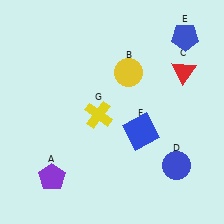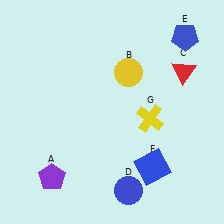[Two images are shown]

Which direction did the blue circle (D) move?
The blue circle (D) moved left.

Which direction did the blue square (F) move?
The blue square (F) moved down.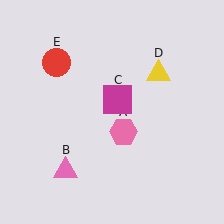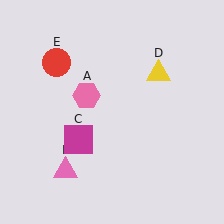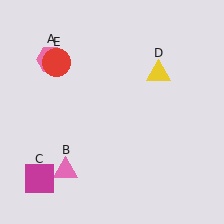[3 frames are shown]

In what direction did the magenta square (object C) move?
The magenta square (object C) moved down and to the left.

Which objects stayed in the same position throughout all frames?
Pink triangle (object B) and yellow triangle (object D) and red circle (object E) remained stationary.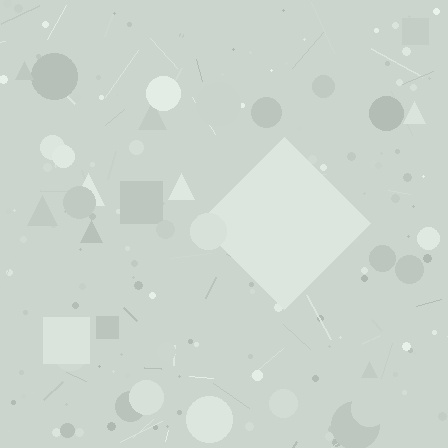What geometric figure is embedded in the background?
A diamond is embedded in the background.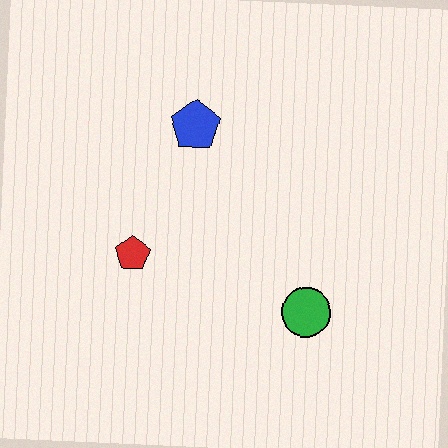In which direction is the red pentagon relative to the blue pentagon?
The red pentagon is below the blue pentagon.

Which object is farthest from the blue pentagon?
The green circle is farthest from the blue pentagon.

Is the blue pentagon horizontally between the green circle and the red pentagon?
Yes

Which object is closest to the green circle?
The red pentagon is closest to the green circle.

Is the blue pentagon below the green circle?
No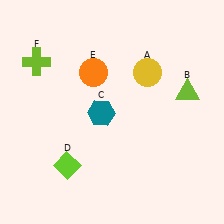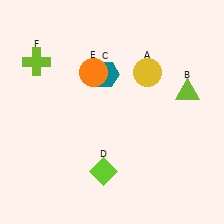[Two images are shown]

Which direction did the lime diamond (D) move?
The lime diamond (D) moved right.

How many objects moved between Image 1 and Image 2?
2 objects moved between the two images.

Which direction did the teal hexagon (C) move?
The teal hexagon (C) moved up.